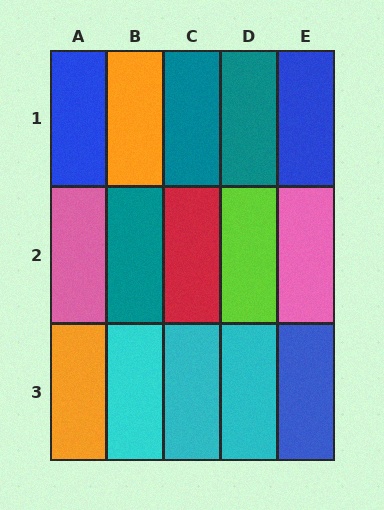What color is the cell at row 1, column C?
Teal.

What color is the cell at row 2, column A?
Pink.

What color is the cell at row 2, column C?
Red.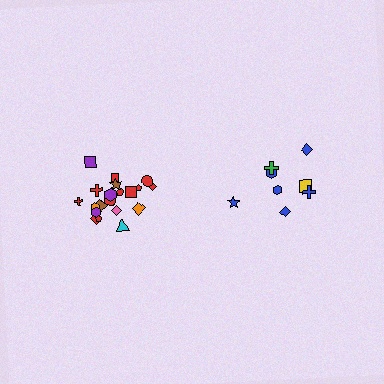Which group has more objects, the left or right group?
The left group.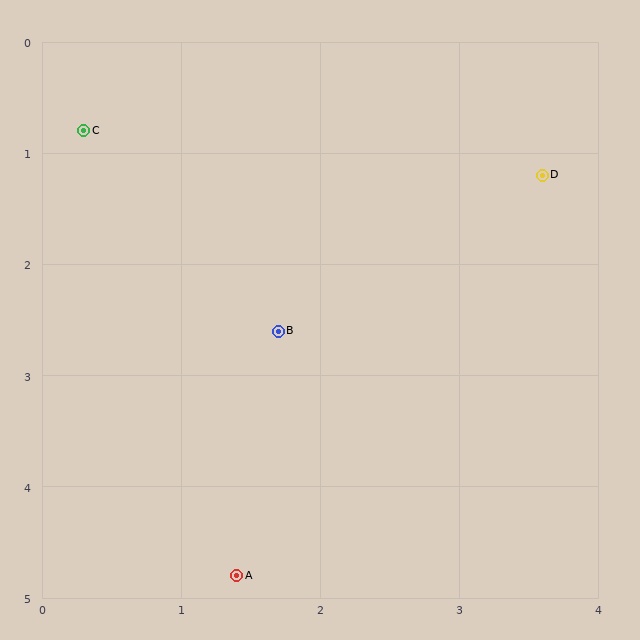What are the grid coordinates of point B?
Point B is at approximately (1.7, 2.6).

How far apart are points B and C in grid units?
Points B and C are about 2.3 grid units apart.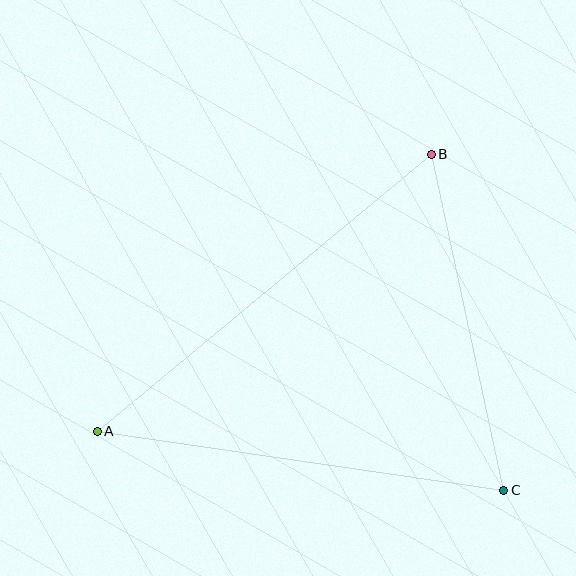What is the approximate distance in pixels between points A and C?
The distance between A and C is approximately 411 pixels.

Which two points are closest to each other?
Points B and C are closest to each other.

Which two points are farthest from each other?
Points A and B are farthest from each other.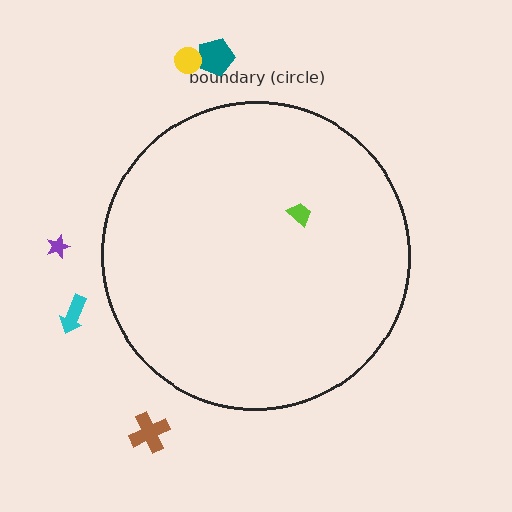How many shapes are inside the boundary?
1 inside, 5 outside.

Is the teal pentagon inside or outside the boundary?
Outside.